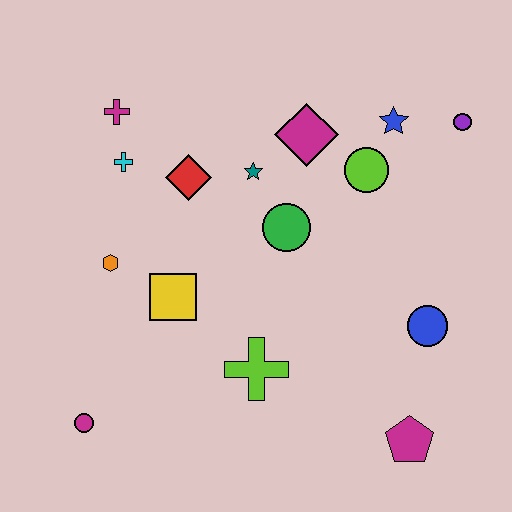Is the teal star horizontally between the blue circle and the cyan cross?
Yes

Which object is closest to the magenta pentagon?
The blue circle is closest to the magenta pentagon.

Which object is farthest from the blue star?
The magenta circle is farthest from the blue star.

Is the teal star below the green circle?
No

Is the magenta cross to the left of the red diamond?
Yes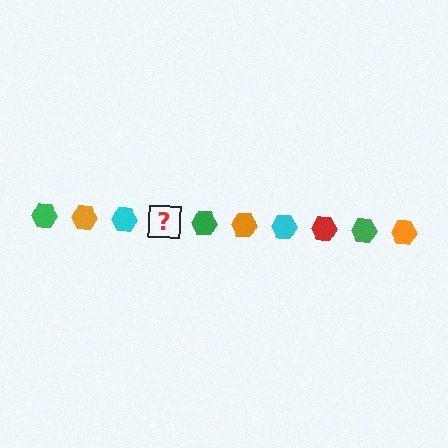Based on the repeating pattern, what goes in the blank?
The blank should be a red hexagon.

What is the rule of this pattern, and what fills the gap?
The rule is that the pattern cycles through green, orange, cyan, red hexagons. The gap should be filled with a red hexagon.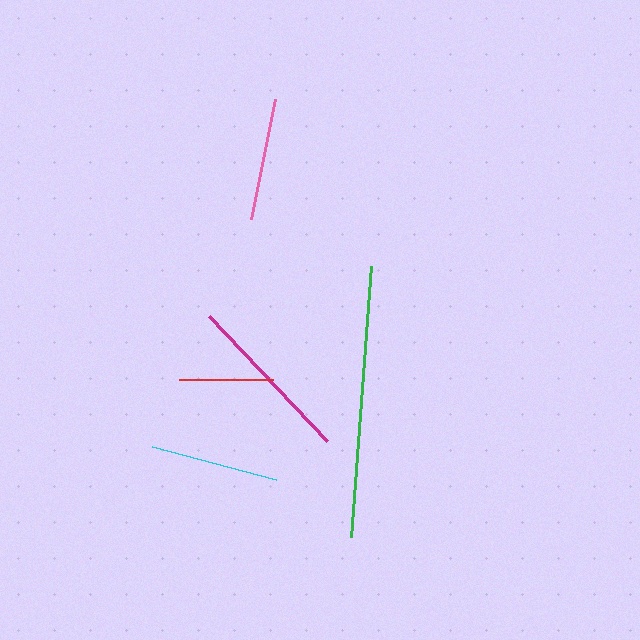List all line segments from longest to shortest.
From longest to shortest: green, magenta, cyan, pink, red.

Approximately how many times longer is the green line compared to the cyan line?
The green line is approximately 2.1 times the length of the cyan line.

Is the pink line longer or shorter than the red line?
The pink line is longer than the red line.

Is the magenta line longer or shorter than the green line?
The green line is longer than the magenta line.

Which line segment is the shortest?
The red line is the shortest at approximately 94 pixels.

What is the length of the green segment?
The green segment is approximately 271 pixels long.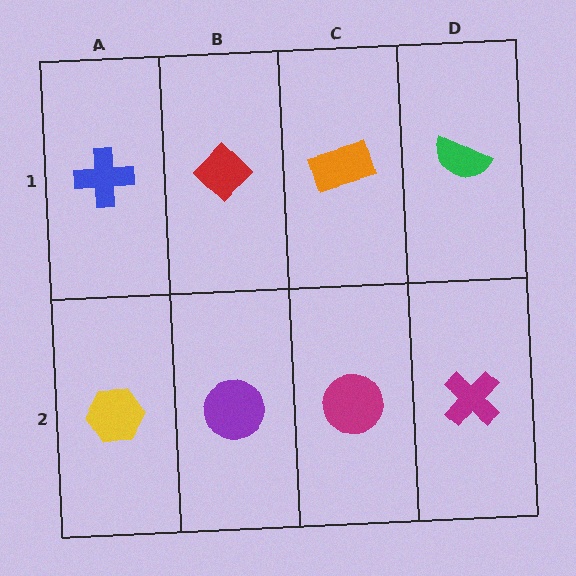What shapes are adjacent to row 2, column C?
An orange rectangle (row 1, column C), a purple circle (row 2, column B), a magenta cross (row 2, column D).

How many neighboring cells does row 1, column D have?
2.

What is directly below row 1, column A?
A yellow hexagon.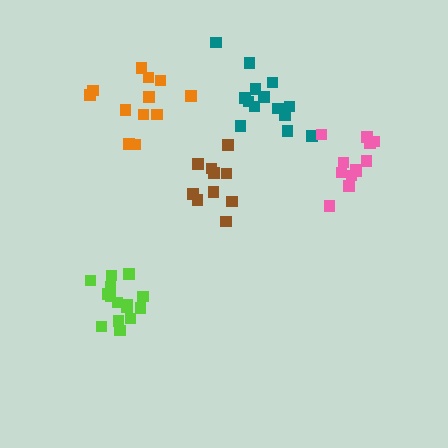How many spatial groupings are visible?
There are 5 spatial groupings.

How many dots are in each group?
Group 1: 12 dots, Group 2: 10 dots, Group 3: 14 dots, Group 4: 15 dots, Group 5: 12 dots (63 total).